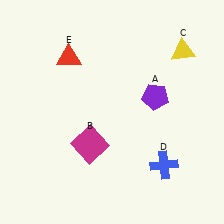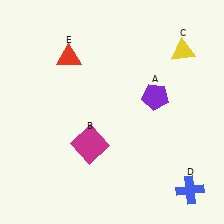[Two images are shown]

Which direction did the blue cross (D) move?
The blue cross (D) moved right.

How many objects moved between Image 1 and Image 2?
1 object moved between the two images.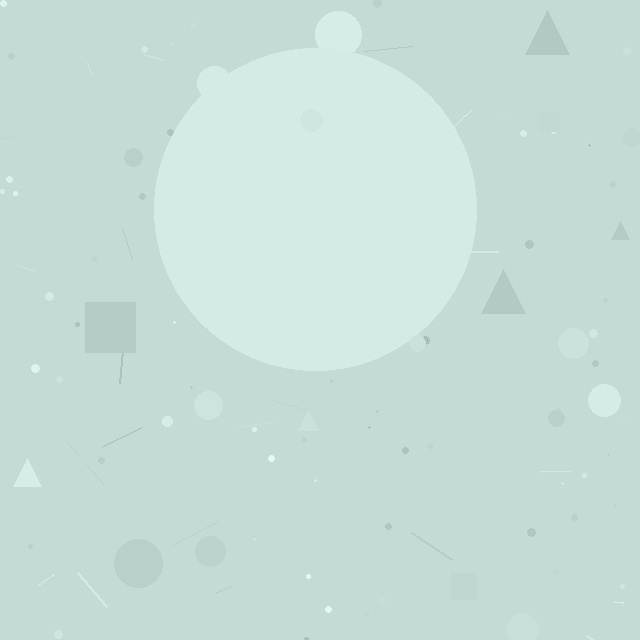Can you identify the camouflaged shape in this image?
The camouflaged shape is a circle.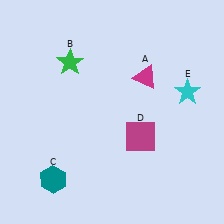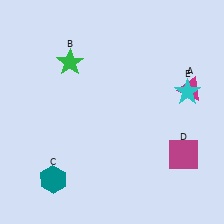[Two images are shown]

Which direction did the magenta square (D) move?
The magenta square (D) moved right.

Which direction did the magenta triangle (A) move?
The magenta triangle (A) moved right.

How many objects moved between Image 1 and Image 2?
2 objects moved between the two images.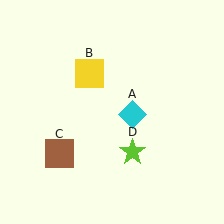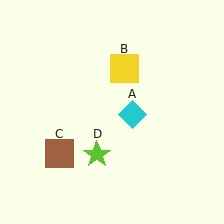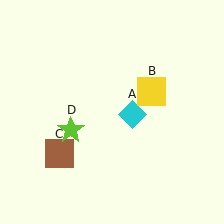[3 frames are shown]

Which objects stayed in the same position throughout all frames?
Cyan diamond (object A) and brown square (object C) remained stationary.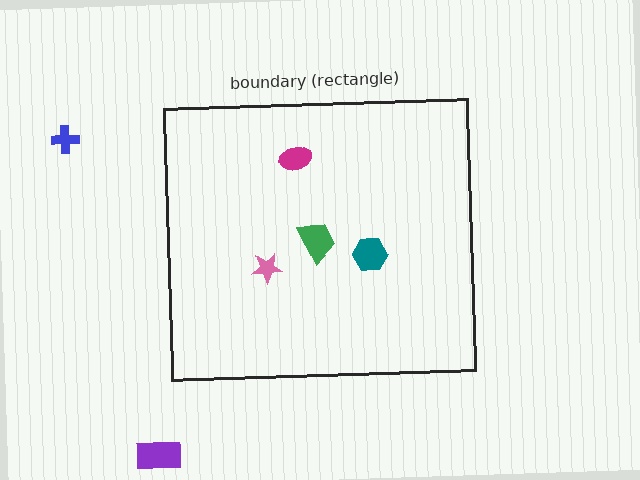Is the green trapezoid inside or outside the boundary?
Inside.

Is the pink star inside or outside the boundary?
Inside.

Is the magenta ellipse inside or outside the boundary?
Inside.